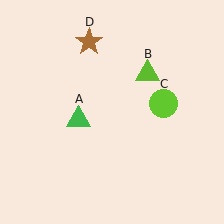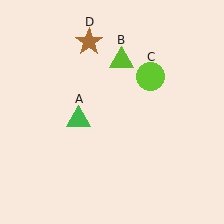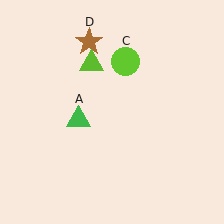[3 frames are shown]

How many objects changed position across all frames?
2 objects changed position: lime triangle (object B), lime circle (object C).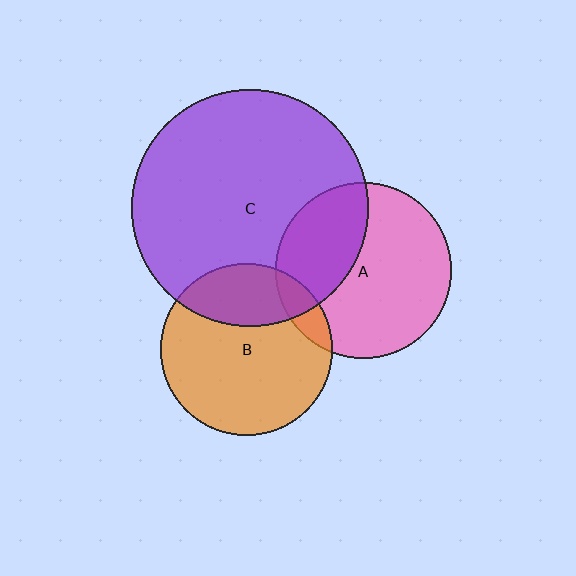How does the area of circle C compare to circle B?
Approximately 1.9 times.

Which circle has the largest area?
Circle C (purple).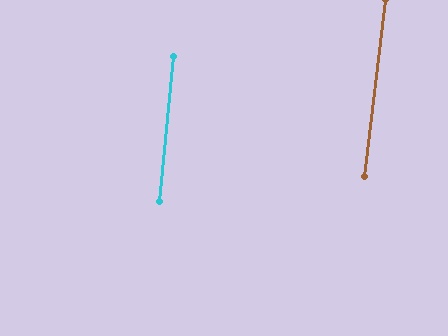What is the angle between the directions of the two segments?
Approximately 1 degree.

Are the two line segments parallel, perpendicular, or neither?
Parallel — their directions differ by only 1.3°.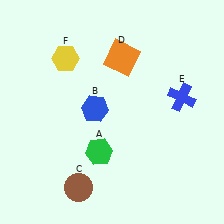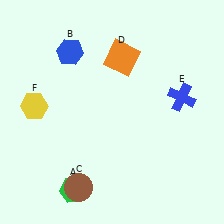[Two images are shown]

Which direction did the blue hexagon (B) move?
The blue hexagon (B) moved up.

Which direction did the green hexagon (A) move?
The green hexagon (A) moved down.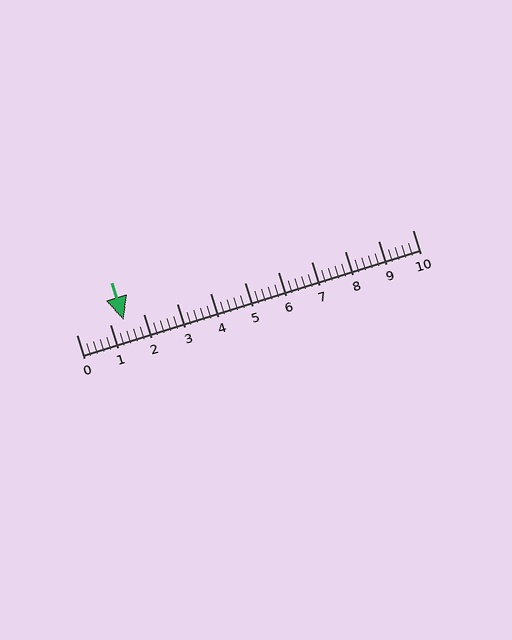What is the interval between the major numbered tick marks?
The major tick marks are spaced 1 units apart.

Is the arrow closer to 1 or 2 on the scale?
The arrow is closer to 1.